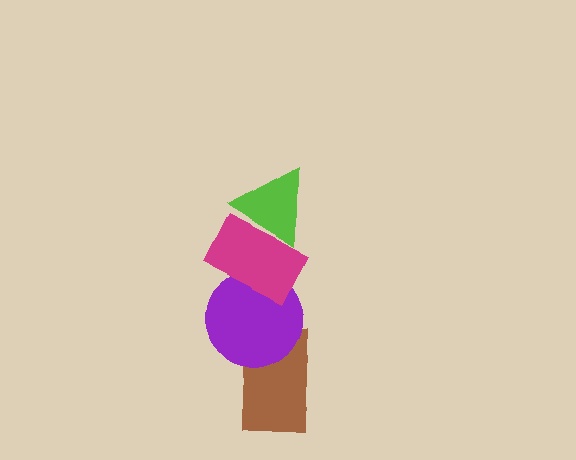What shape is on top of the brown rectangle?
The purple circle is on top of the brown rectangle.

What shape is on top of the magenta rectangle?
The lime triangle is on top of the magenta rectangle.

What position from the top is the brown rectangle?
The brown rectangle is 4th from the top.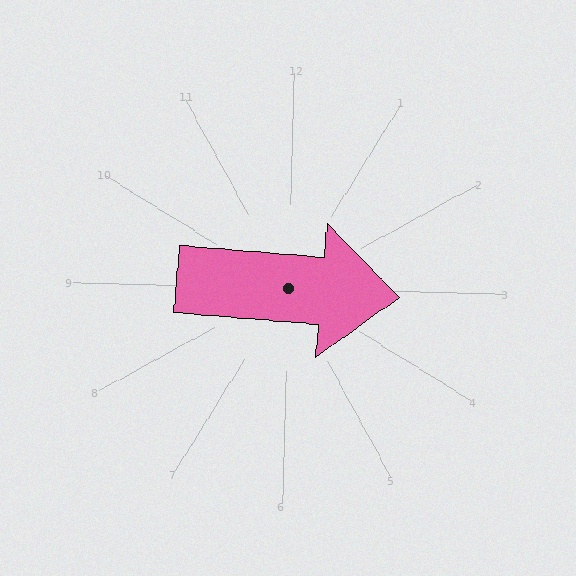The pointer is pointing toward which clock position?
Roughly 3 o'clock.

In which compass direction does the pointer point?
East.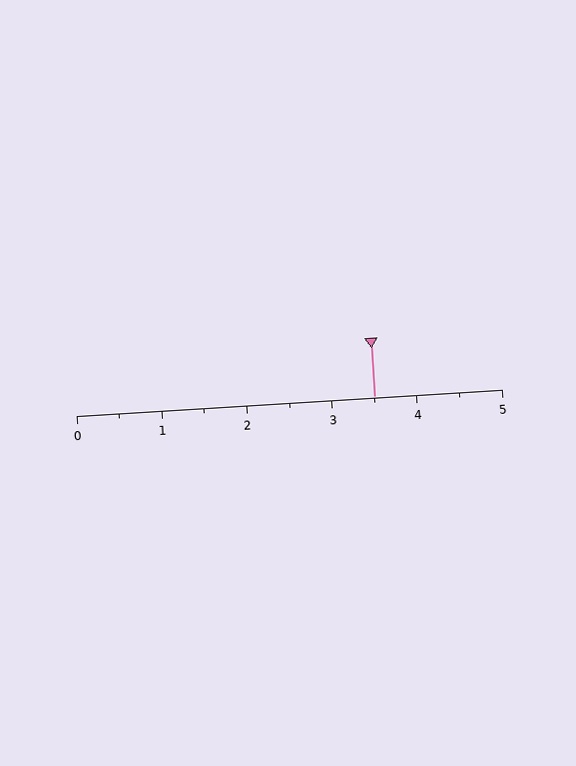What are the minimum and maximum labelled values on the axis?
The axis runs from 0 to 5.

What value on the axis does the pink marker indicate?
The marker indicates approximately 3.5.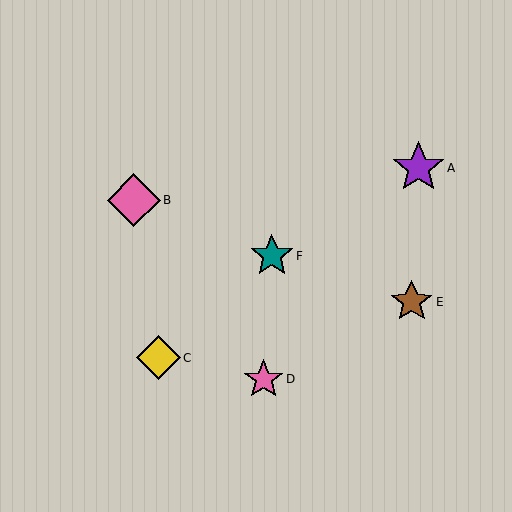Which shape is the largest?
The pink diamond (labeled B) is the largest.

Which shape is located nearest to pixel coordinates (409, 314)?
The brown star (labeled E) at (412, 302) is nearest to that location.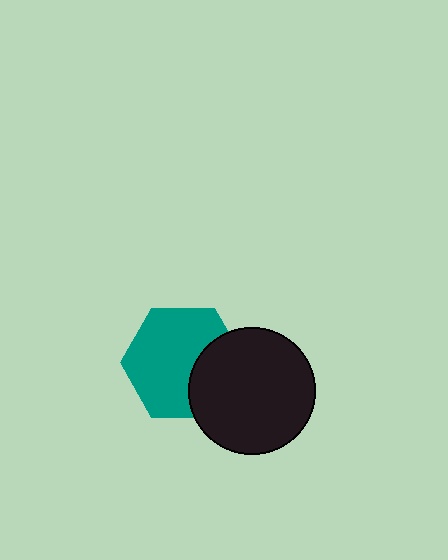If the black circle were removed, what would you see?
You would see the complete teal hexagon.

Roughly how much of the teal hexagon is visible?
Most of it is visible (roughly 69%).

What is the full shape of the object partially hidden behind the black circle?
The partially hidden object is a teal hexagon.